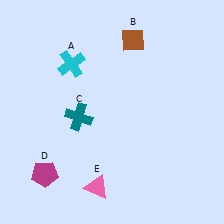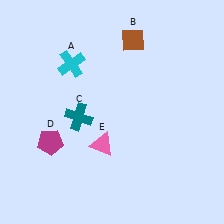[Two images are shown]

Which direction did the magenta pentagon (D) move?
The magenta pentagon (D) moved up.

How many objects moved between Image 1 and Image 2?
2 objects moved between the two images.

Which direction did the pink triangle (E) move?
The pink triangle (E) moved up.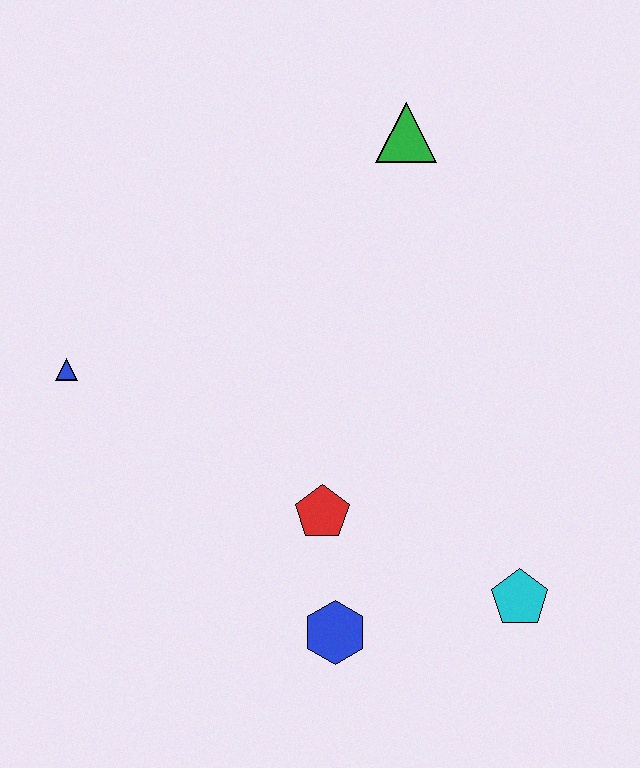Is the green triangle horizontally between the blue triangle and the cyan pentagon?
Yes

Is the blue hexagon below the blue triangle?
Yes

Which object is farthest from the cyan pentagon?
The blue triangle is farthest from the cyan pentagon.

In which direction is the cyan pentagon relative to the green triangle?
The cyan pentagon is below the green triangle.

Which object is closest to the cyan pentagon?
The blue hexagon is closest to the cyan pentagon.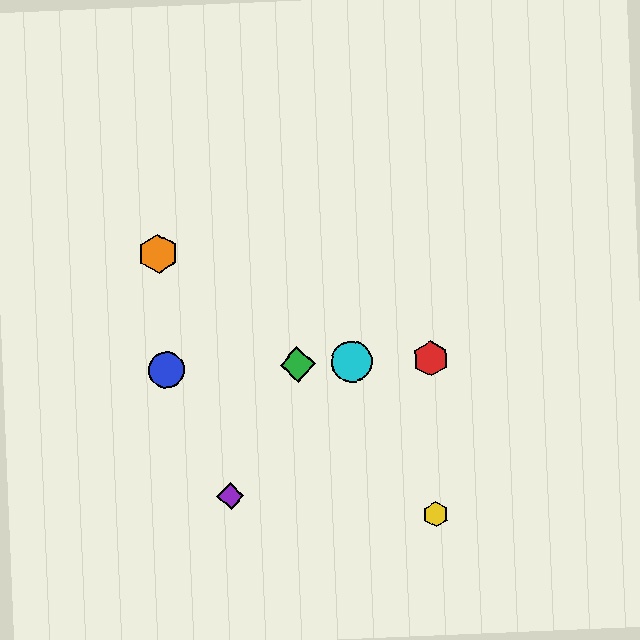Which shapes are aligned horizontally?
The red hexagon, the blue circle, the green diamond, the cyan circle are aligned horizontally.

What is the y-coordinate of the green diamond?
The green diamond is at y≈364.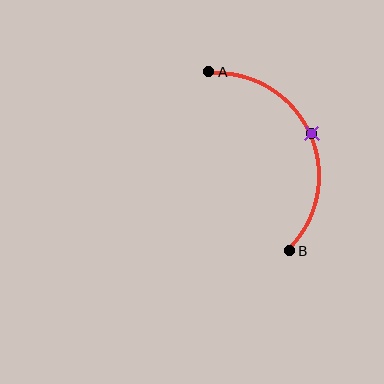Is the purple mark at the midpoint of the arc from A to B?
Yes. The purple mark lies on the arc at equal arc-length from both A and B — it is the arc midpoint.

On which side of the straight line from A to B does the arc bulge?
The arc bulges to the right of the straight line connecting A and B.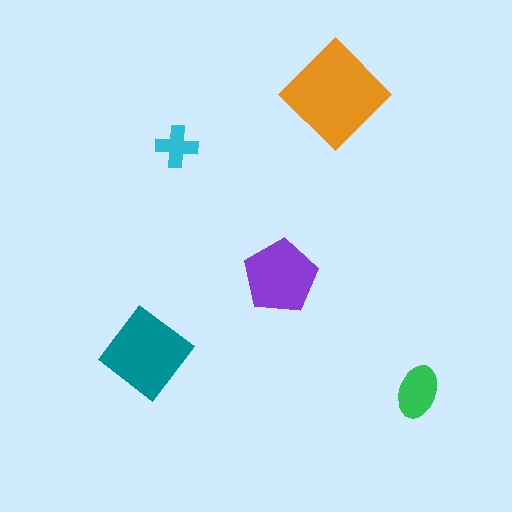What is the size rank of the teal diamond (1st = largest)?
2nd.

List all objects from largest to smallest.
The orange diamond, the teal diamond, the purple pentagon, the green ellipse, the cyan cross.